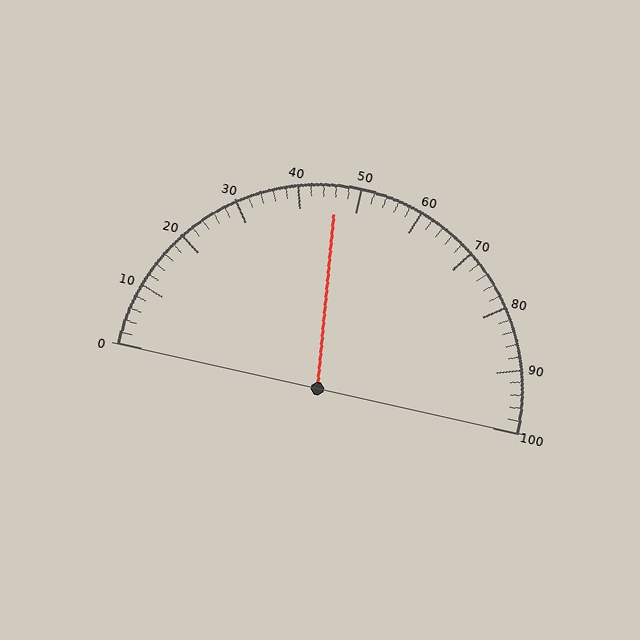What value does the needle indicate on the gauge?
The needle indicates approximately 46.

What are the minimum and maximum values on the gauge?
The gauge ranges from 0 to 100.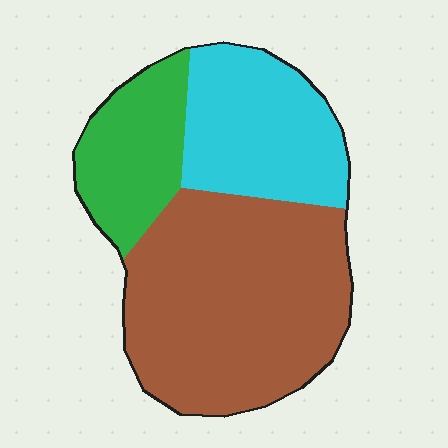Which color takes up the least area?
Green, at roughly 20%.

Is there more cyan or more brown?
Brown.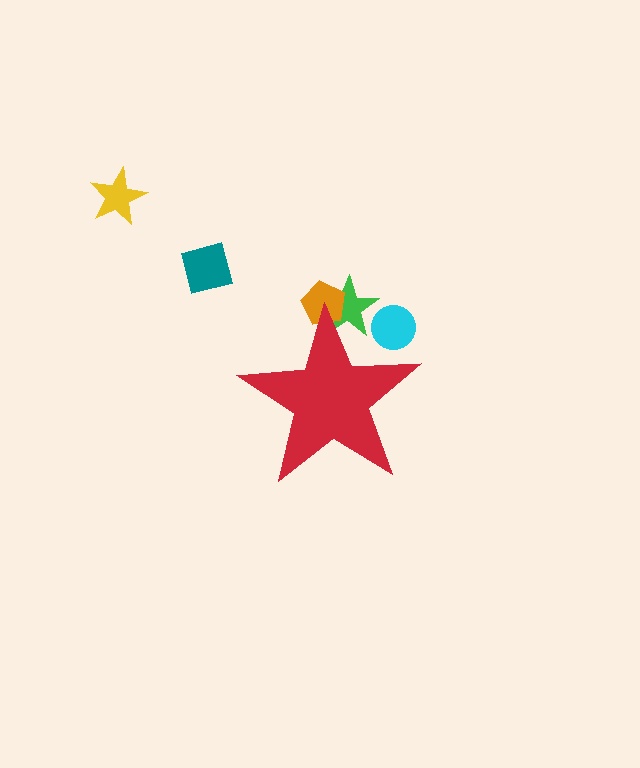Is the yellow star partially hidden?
No, the yellow star is fully visible.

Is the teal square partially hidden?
No, the teal square is fully visible.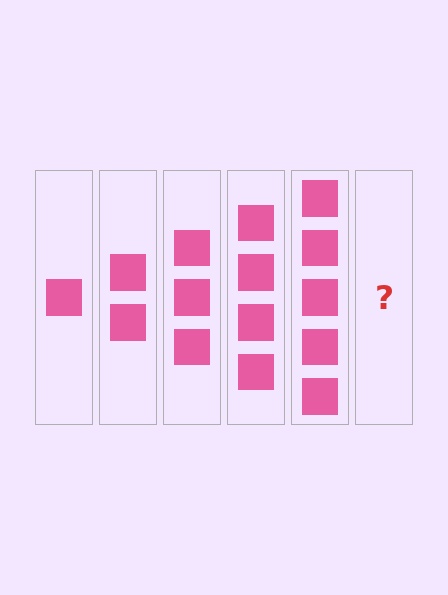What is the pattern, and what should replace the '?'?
The pattern is that each step adds one more square. The '?' should be 6 squares.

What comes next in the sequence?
The next element should be 6 squares.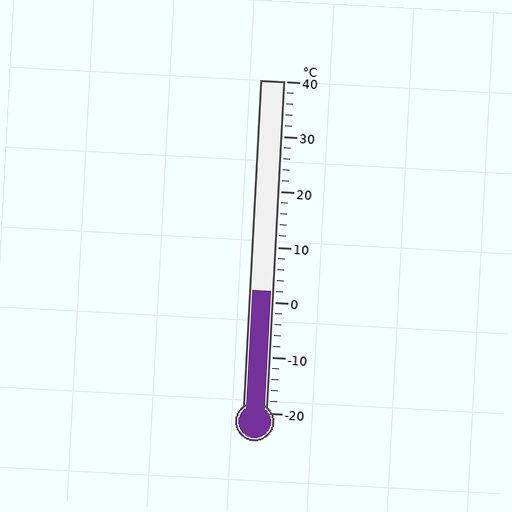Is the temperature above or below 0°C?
The temperature is above 0°C.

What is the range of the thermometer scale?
The thermometer scale ranges from -20°C to 40°C.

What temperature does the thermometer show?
The thermometer shows approximately 2°C.